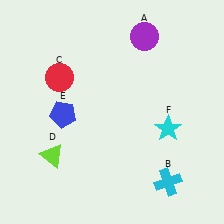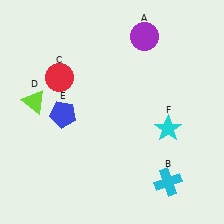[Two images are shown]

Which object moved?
The lime triangle (D) moved up.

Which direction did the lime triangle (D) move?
The lime triangle (D) moved up.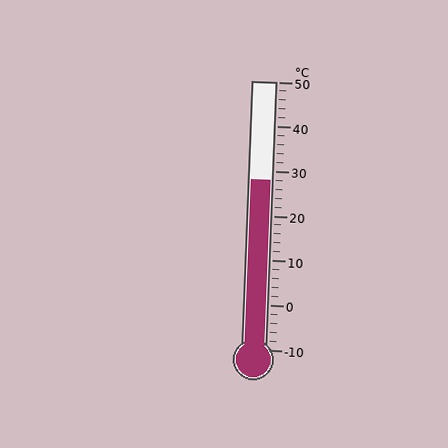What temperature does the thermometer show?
The thermometer shows approximately 28°C.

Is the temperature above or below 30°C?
The temperature is below 30°C.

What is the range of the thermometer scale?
The thermometer scale ranges from -10°C to 50°C.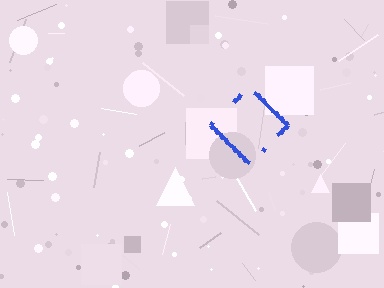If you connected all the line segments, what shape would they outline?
They would outline a diamond.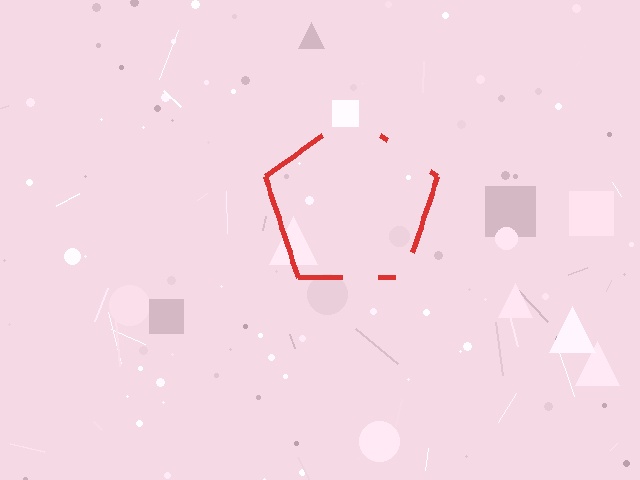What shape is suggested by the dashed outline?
The dashed outline suggests a pentagon.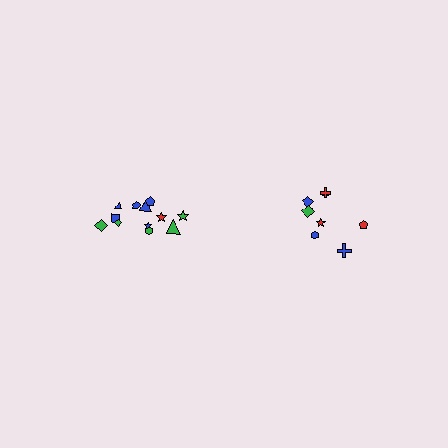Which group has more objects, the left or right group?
The left group.